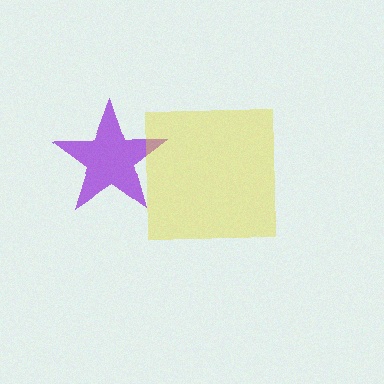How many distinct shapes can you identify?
There are 2 distinct shapes: a purple star, a yellow square.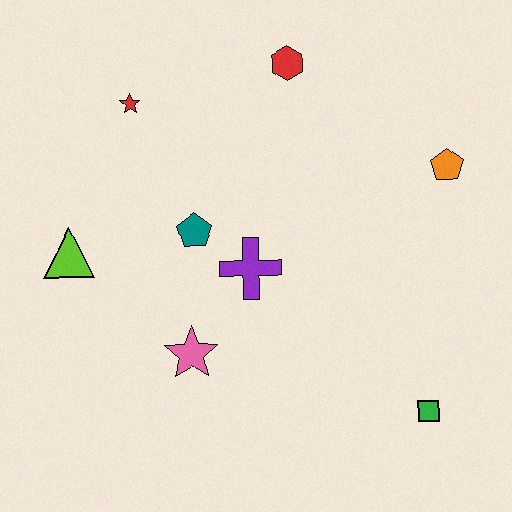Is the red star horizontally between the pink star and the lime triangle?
Yes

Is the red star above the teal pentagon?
Yes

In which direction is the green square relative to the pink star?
The green square is to the right of the pink star.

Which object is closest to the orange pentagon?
The red hexagon is closest to the orange pentagon.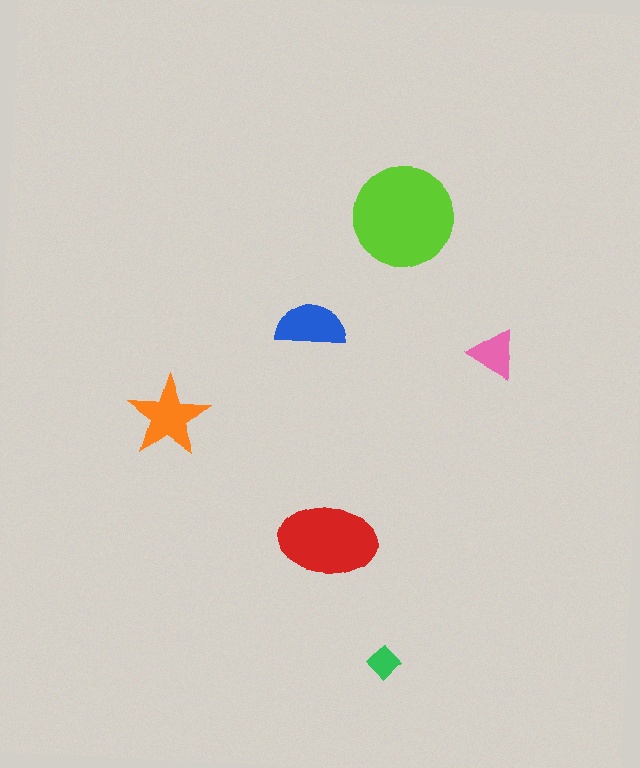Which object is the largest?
The lime circle.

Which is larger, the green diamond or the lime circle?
The lime circle.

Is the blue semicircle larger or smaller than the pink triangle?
Larger.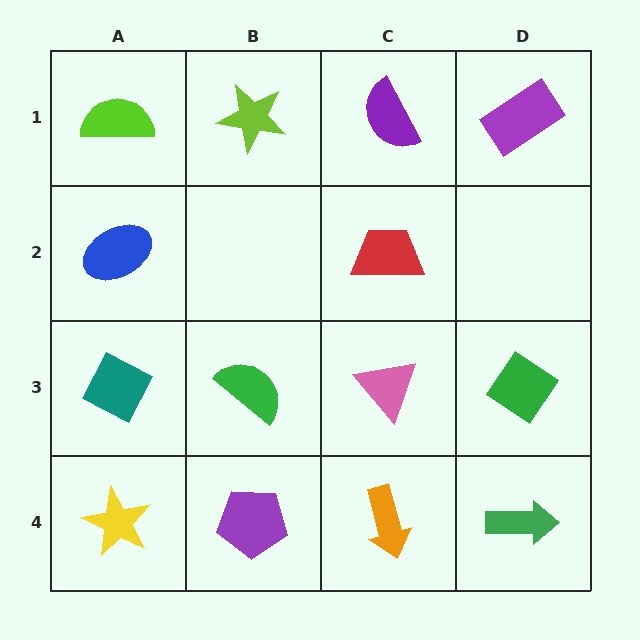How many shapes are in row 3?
4 shapes.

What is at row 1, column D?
A purple rectangle.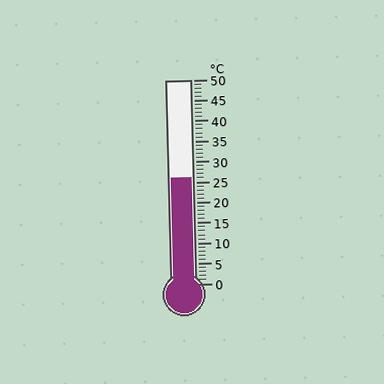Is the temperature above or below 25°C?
The temperature is above 25°C.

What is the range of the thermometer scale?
The thermometer scale ranges from 0°C to 50°C.